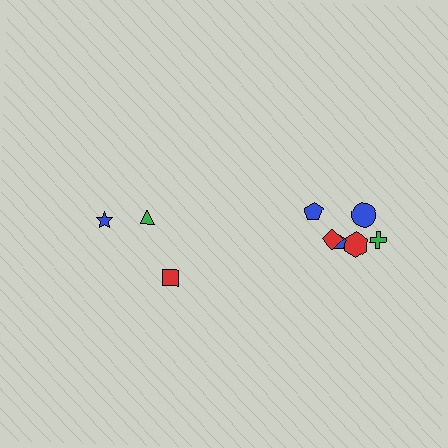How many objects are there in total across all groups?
There are 9 objects.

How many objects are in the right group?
There are 6 objects.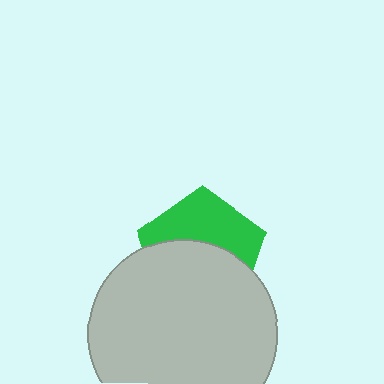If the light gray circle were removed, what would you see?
You would see the complete green pentagon.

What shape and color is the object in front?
The object in front is a light gray circle.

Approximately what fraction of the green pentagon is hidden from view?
Roughly 55% of the green pentagon is hidden behind the light gray circle.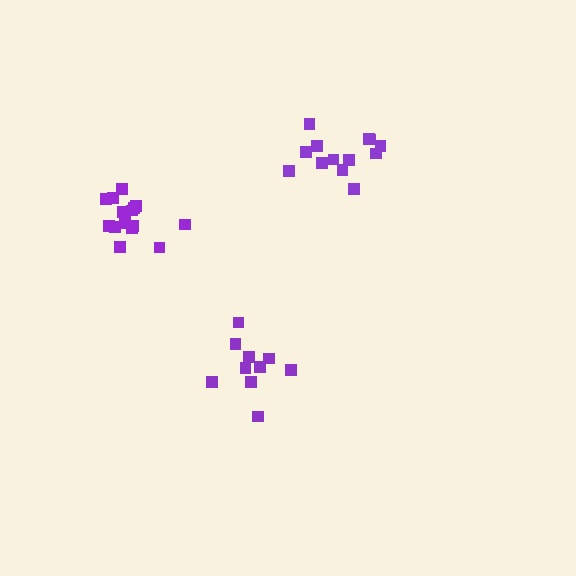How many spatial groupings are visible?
There are 3 spatial groupings.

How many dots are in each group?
Group 1: 10 dots, Group 2: 13 dots, Group 3: 16 dots (39 total).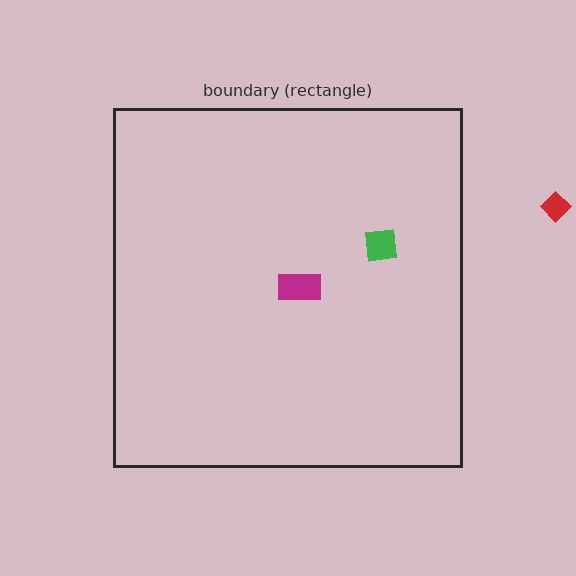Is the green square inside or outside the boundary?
Inside.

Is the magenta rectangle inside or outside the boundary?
Inside.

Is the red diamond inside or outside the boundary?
Outside.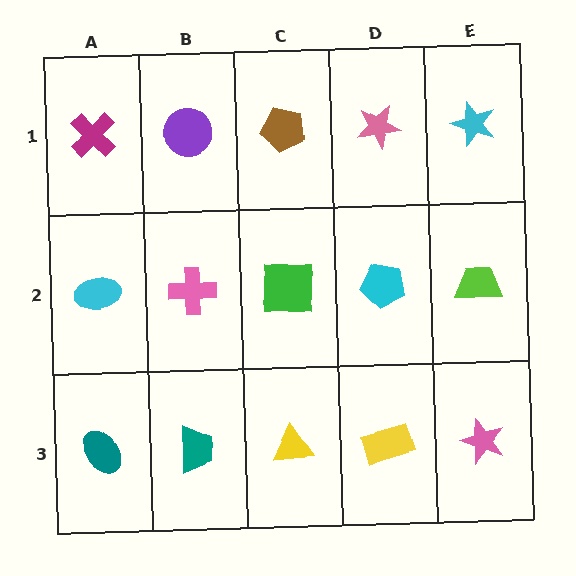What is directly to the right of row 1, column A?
A purple circle.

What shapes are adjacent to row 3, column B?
A pink cross (row 2, column B), a teal ellipse (row 3, column A), a yellow triangle (row 3, column C).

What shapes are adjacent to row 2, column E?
A cyan star (row 1, column E), a pink star (row 3, column E), a cyan pentagon (row 2, column D).